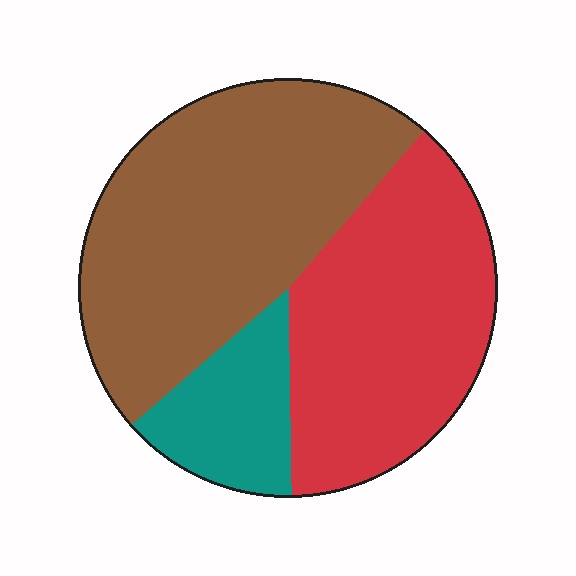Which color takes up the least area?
Teal, at roughly 15%.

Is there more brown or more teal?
Brown.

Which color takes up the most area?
Brown, at roughly 50%.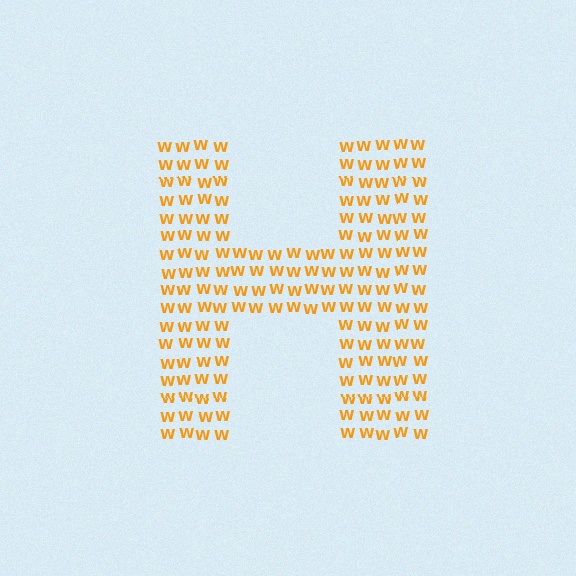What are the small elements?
The small elements are letter W's.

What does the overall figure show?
The overall figure shows the letter H.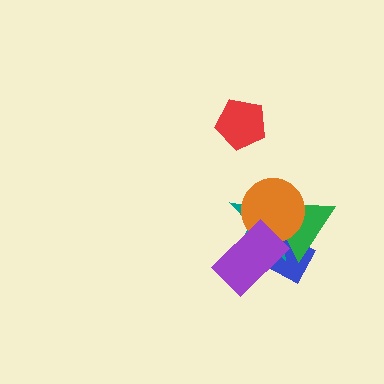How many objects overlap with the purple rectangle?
4 objects overlap with the purple rectangle.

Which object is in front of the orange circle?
The purple rectangle is in front of the orange circle.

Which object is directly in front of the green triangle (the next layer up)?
The orange circle is directly in front of the green triangle.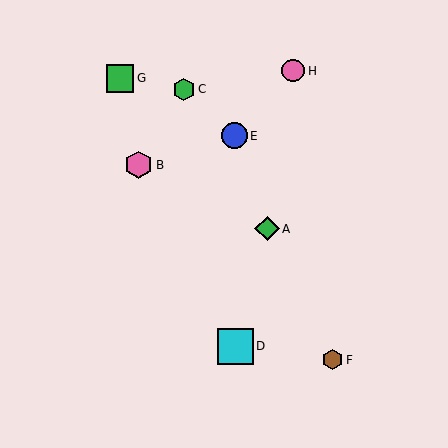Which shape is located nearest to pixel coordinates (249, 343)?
The cyan square (labeled D) at (235, 346) is nearest to that location.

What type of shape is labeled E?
Shape E is a blue circle.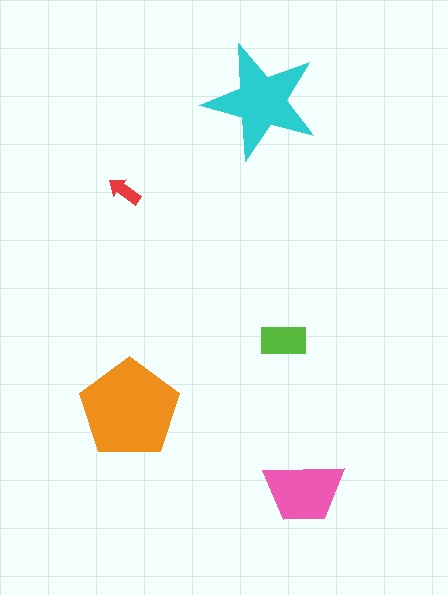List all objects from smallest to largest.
The red arrow, the lime rectangle, the pink trapezoid, the cyan star, the orange pentagon.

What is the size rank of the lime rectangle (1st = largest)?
4th.